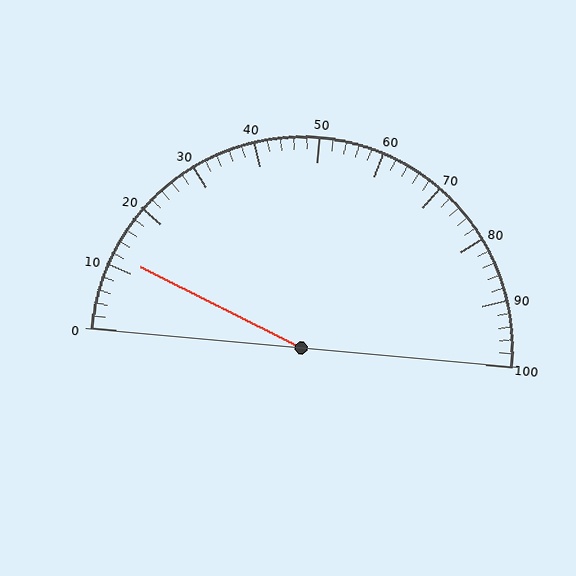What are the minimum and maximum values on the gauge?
The gauge ranges from 0 to 100.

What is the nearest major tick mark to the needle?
The nearest major tick mark is 10.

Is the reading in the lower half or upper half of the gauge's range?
The reading is in the lower half of the range (0 to 100).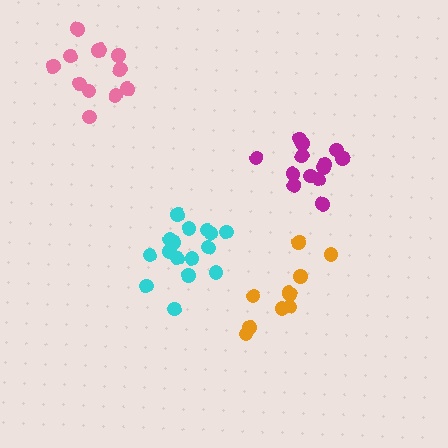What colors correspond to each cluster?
The clusters are colored: magenta, pink, orange, cyan.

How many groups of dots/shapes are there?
There are 4 groups.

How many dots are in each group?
Group 1: 13 dots, Group 2: 12 dots, Group 3: 10 dots, Group 4: 16 dots (51 total).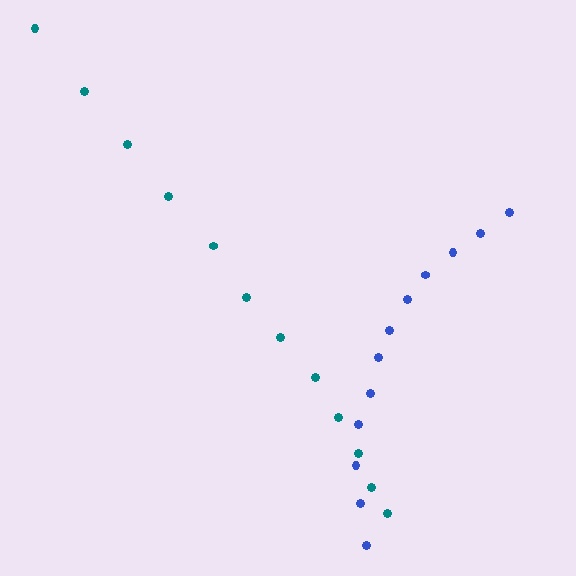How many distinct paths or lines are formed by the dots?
There are 2 distinct paths.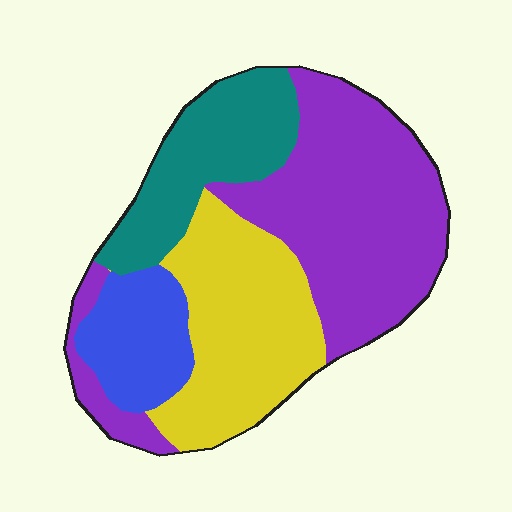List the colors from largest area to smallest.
From largest to smallest: purple, yellow, teal, blue.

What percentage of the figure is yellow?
Yellow covers around 25% of the figure.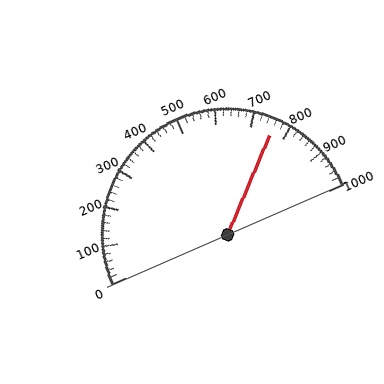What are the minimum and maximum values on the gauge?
The gauge ranges from 0 to 1000.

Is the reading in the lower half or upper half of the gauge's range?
The reading is in the upper half of the range (0 to 1000).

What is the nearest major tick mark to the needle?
The nearest major tick mark is 800.